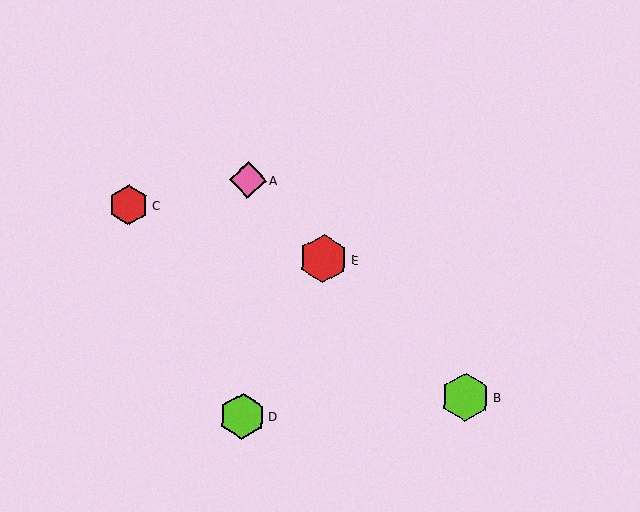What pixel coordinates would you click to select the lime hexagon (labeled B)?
Click at (465, 397) to select the lime hexagon B.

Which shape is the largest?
The lime hexagon (labeled B) is the largest.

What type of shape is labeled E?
Shape E is a red hexagon.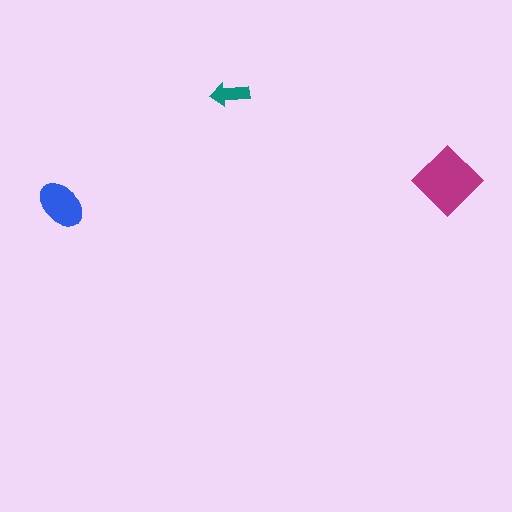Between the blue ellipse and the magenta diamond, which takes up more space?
The magenta diamond.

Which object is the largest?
The magenta diamond.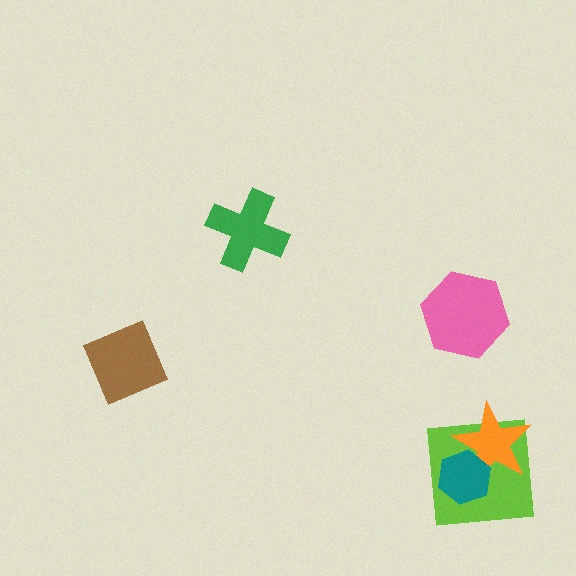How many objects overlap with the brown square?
0 objects overlap with the brown square.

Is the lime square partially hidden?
Yes, it is partially covered by another shape.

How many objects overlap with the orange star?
2 objects overlap with the orange star.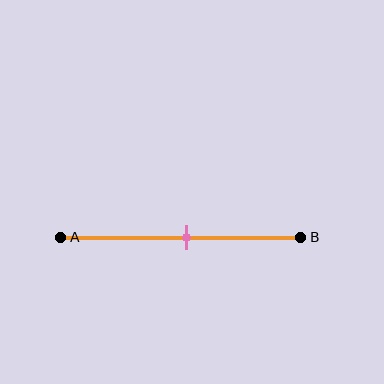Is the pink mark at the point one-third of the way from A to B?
No, the mark is at about 50% from A, not at the 33% one-third point.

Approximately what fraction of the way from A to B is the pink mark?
The pink mark is approximately 50% of the way from A to B.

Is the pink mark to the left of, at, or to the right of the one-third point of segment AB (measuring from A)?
The pink mark is to the right of the one-third point of segment AB.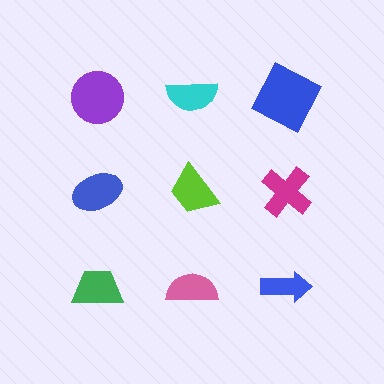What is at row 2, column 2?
A lime trapezoid.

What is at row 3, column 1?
A green trapezoid.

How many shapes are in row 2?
3 shapes.